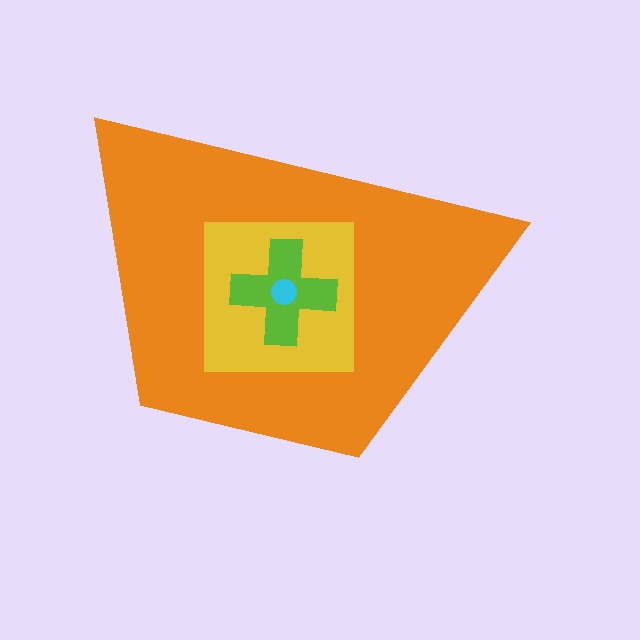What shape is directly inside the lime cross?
The cyan circle.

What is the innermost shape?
The cyan circle.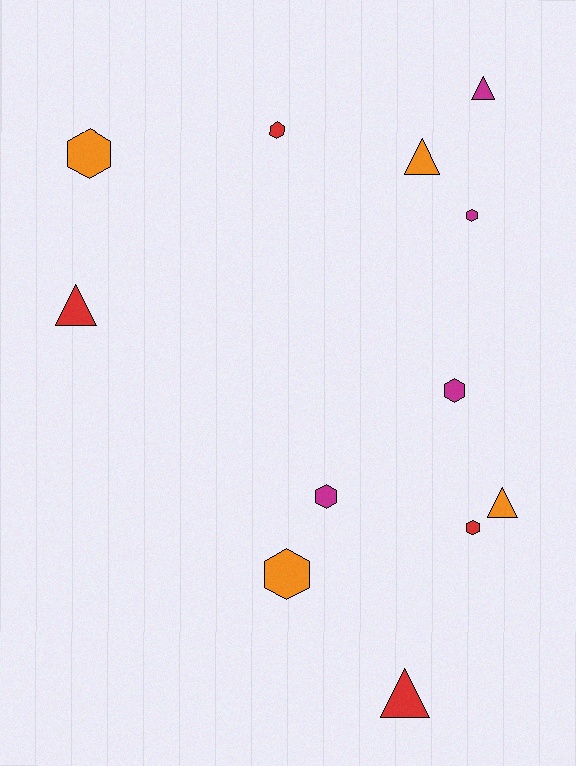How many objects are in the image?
There are 12 objects.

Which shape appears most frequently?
Hexagon, with 7 objects.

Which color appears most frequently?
Magenta, with 4 objects.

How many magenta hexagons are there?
There are 3 magenta hexagons.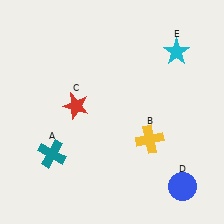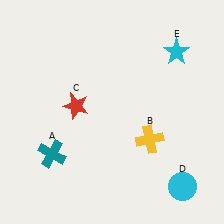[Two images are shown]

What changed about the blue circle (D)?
In Image 1, D is blue. In Image 2, it changed to cyan.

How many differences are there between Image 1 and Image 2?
There is 1 difference between the two images.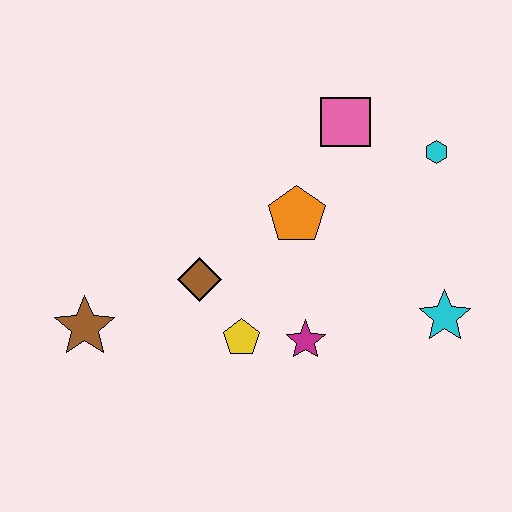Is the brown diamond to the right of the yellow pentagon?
No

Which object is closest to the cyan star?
The magenta star is closest to the cyan star.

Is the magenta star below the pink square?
Yes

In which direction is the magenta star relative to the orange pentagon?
The magenta star is below the orange pentagon.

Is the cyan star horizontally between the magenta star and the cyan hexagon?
No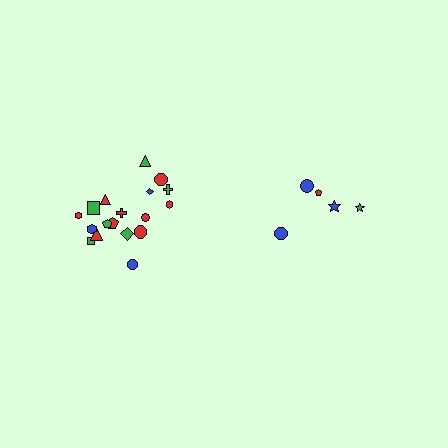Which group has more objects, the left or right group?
The left group.